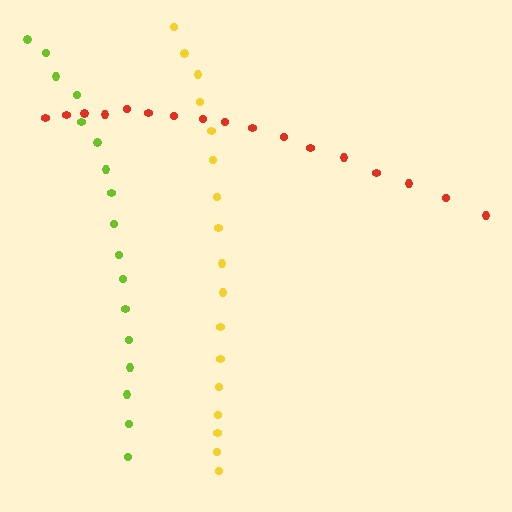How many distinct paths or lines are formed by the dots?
There are 3 distinct paths.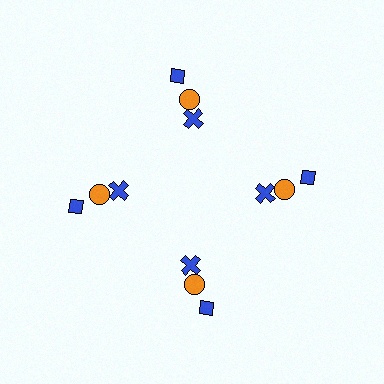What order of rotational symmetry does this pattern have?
This pattern has 4-fold rotational symmetry.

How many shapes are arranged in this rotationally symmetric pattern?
There are 12 shapes, arranged in 4 groups of 3.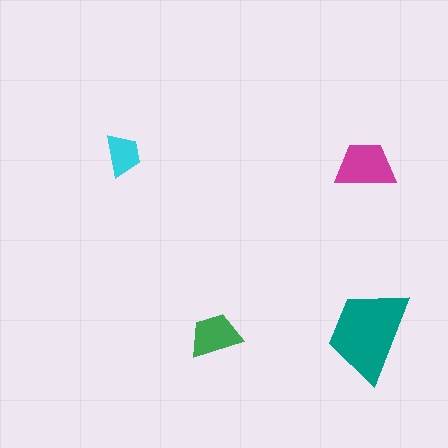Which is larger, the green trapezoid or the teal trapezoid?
The teal one.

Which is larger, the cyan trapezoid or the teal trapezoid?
The teal one.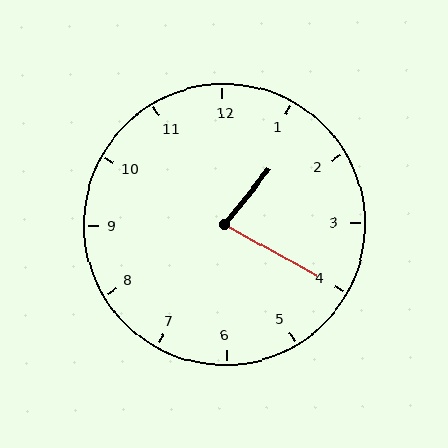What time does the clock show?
1:20.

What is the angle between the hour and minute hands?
Approximately 80 degrees.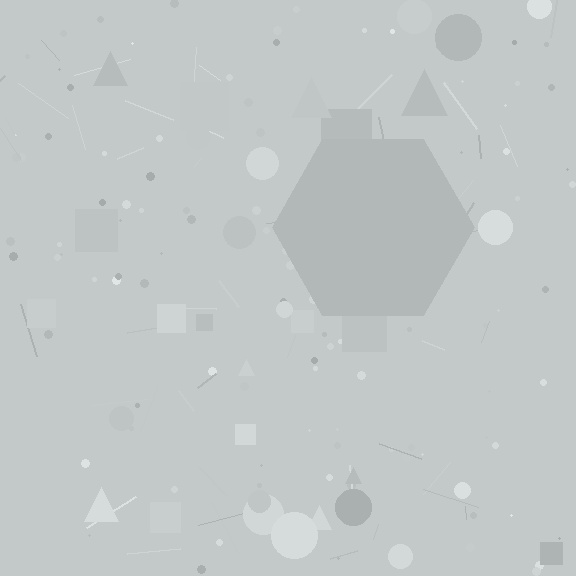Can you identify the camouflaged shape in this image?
The camouflaged shape is a hexagon.